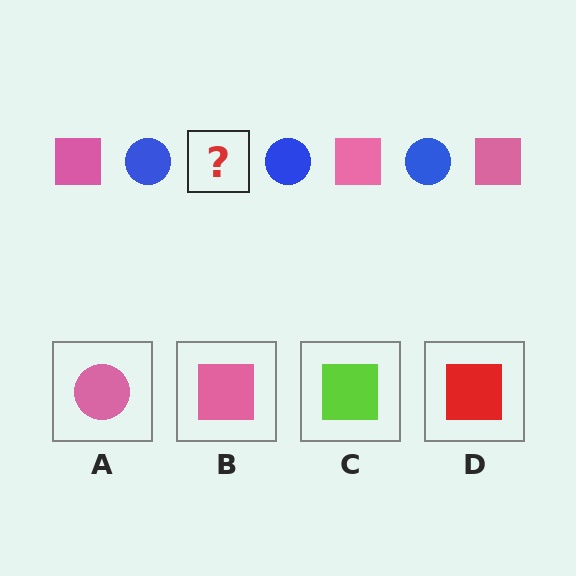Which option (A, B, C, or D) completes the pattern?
B.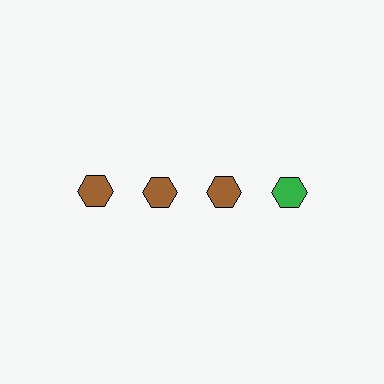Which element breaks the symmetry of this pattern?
The green hexagon in the top row, second from right column breaks the symmetry. All other shapes are brown hexagons.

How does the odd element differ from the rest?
It has a different color: green instead of brown.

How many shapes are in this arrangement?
There are 4 shapes arranged in a grid pattern.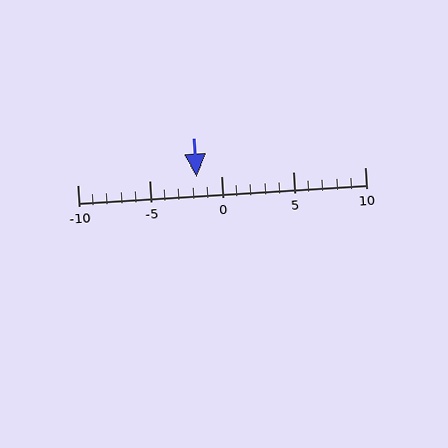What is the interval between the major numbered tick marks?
The major tick marks are spaced 5 units apart.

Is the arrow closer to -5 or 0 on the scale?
The arrow is closer to 0.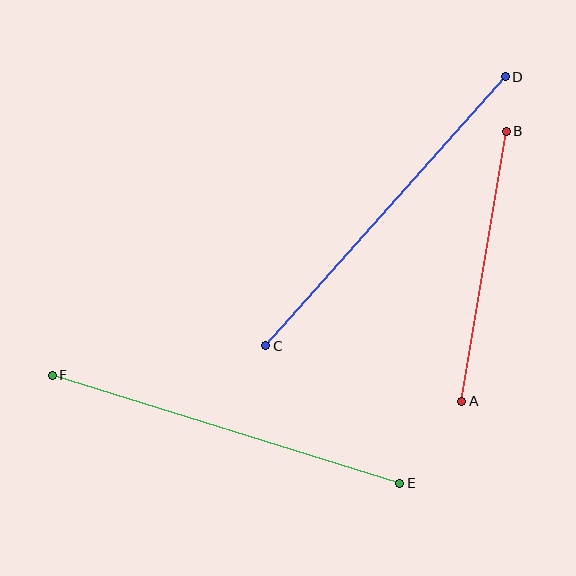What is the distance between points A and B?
The distance is approximately 273 pixels.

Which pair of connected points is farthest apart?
Points E and F are farthest apart.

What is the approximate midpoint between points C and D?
The midpoint is at approximately (385, 211) pixels.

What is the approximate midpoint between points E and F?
The midpoint is at approximately (226, 429) pixels.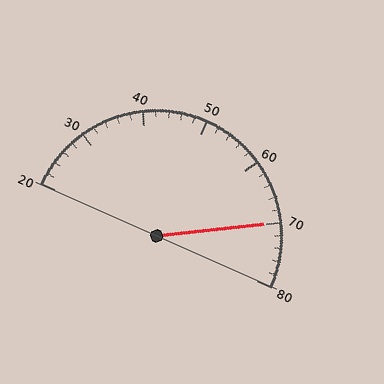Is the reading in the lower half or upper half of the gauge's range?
The reading is in the upper half of the range (20 to 80).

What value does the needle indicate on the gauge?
The needle indicates approximately 70.